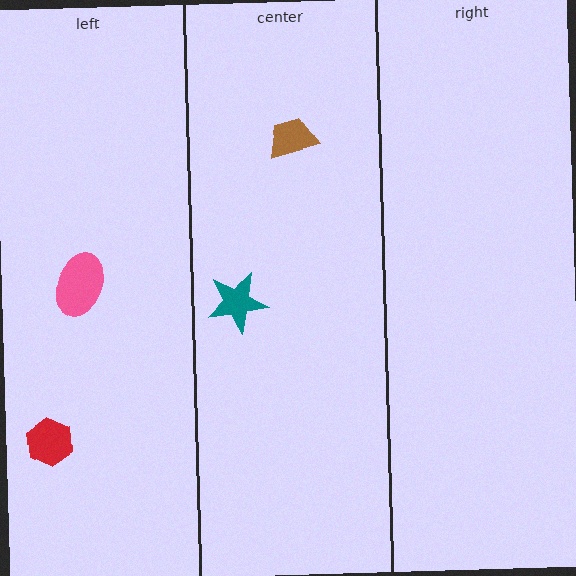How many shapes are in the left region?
2.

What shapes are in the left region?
The pink ellipse, the red hexagon.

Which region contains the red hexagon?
The left region.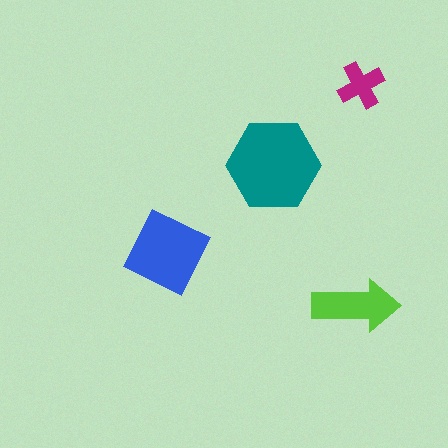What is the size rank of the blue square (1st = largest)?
2nd.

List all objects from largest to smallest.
The teal hexagon, the blue square, the lime arrow, the magenta cross.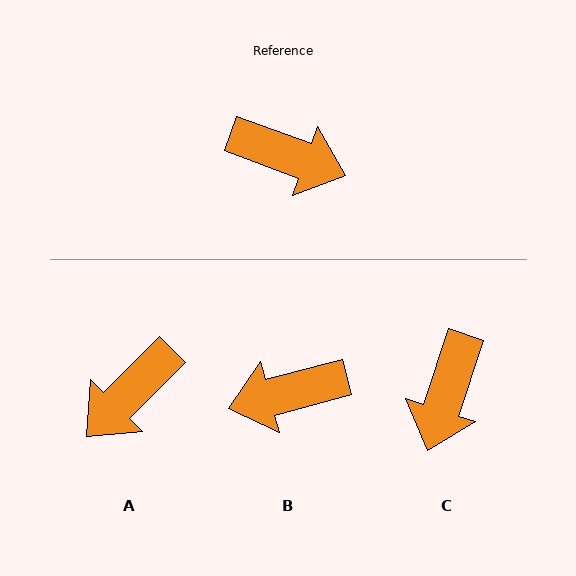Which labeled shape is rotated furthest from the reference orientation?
B, about 145 degrees away.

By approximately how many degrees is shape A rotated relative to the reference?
Approximately 114 degrees clockwise.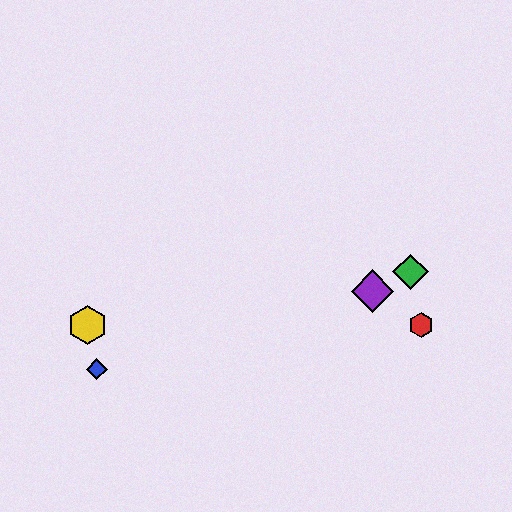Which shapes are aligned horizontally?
The red hexagon, the yellow hexagon are aligned horizontally.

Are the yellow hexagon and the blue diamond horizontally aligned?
No, the yellow hexagon is at y≈325 and the blue diamond is at y≈369.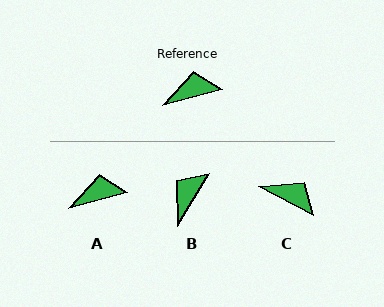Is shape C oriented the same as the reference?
No, it is off by about 43 degrees.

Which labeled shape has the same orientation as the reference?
A.